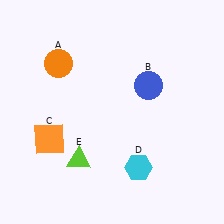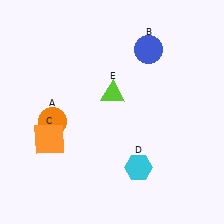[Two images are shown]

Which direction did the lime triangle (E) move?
The lime triangle (E) moved up.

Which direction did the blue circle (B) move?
The blue circle (B) moved up.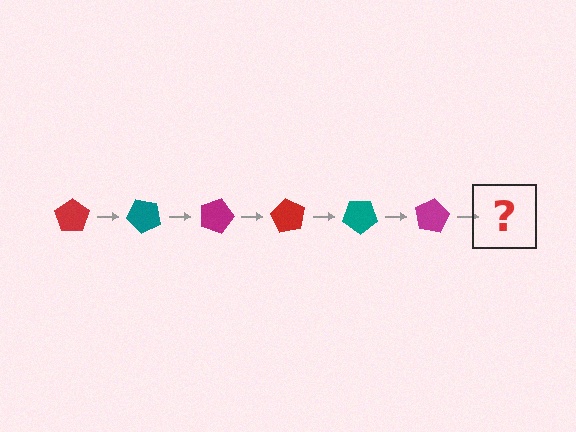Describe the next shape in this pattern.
It should be a red pentagon, rotated 270 degrees from the start.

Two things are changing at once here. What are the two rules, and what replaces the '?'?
The two rules are that it rotates 45 degrees each step and the color cycles through red, teal, and magenta. The '?' should be a red pentagon, rotated 270 degrees from the start.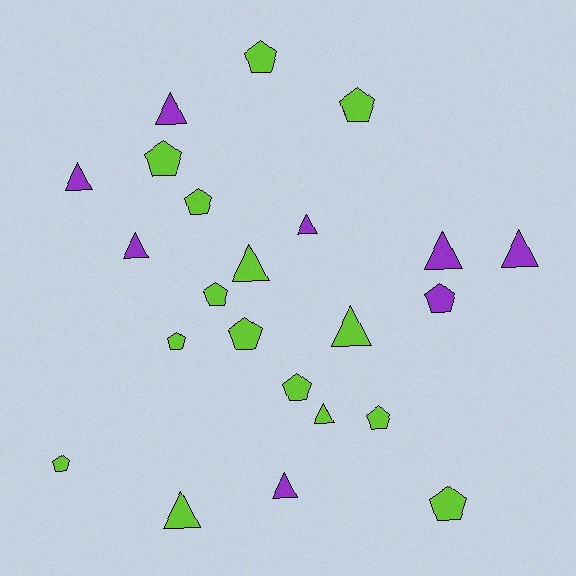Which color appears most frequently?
Lime, with 15 objects.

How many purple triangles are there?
There are 7 purple triangles.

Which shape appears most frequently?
Pentagon, with 12 objects.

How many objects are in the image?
There are 23 objects.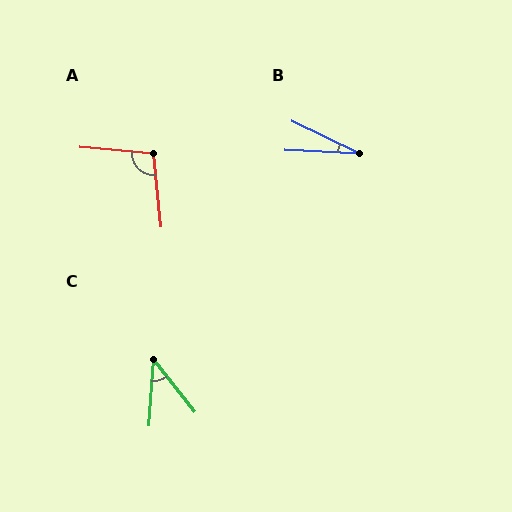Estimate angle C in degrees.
Approximately 42 degrees.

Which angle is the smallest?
B, at approximately 23 degrees.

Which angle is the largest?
A, at approximately 101 degrees.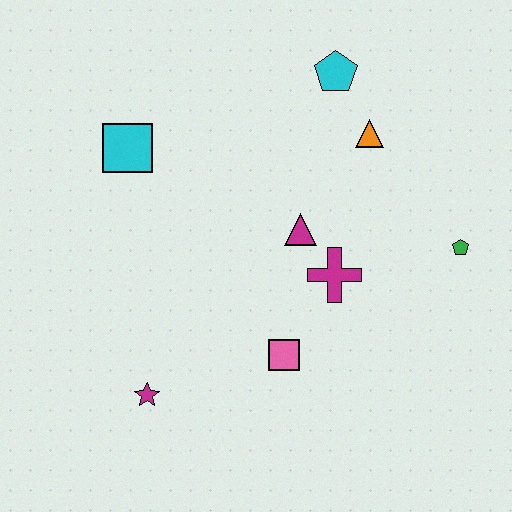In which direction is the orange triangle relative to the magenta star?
The orange triangle is above the magenta star.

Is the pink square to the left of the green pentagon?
Yes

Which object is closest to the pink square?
The magenta cross is closest to the pink square.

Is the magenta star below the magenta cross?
Yes